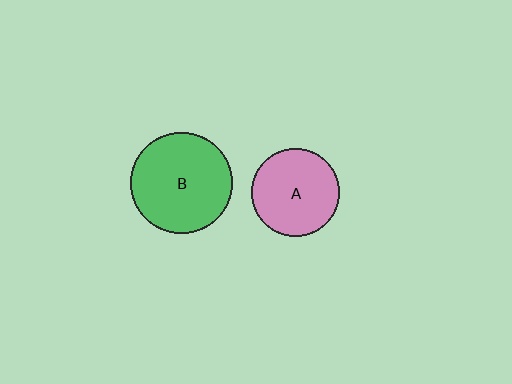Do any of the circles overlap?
No, none of the circles overlap.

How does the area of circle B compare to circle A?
Approximately 1.3 times.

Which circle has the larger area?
Circle B (green).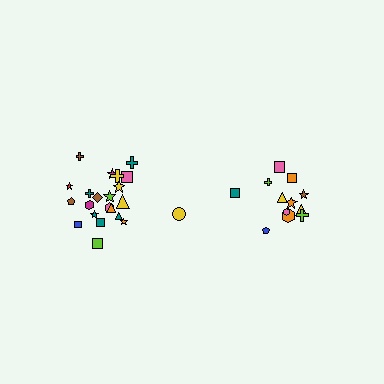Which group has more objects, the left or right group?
The left group.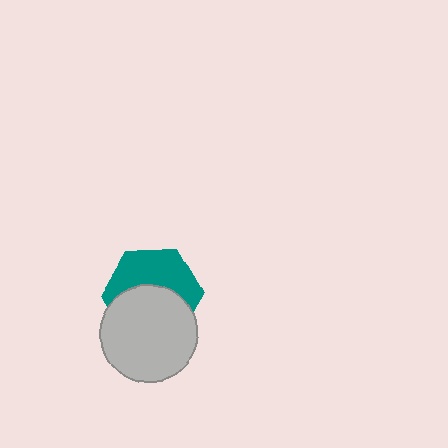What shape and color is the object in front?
The object in front is a light gray circle.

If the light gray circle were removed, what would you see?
You would see the complete teal hexagon.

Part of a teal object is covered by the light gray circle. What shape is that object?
It is a hexagon.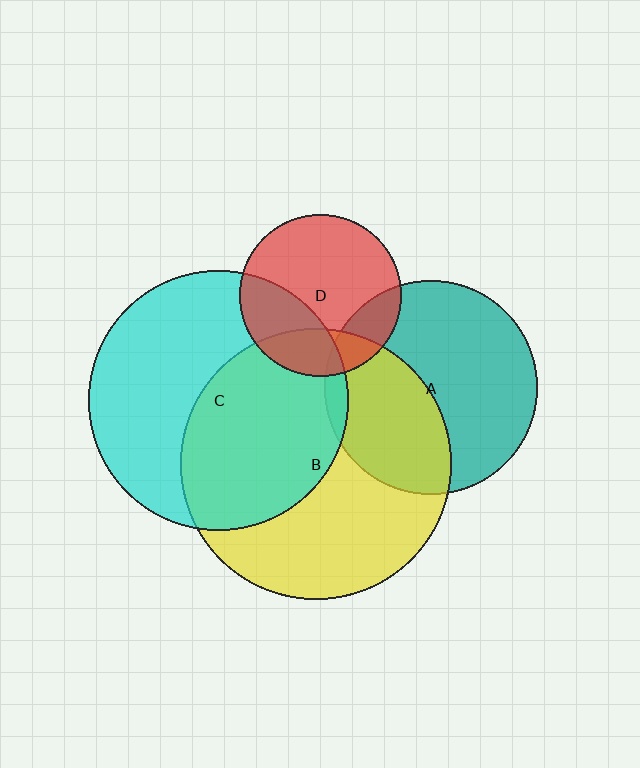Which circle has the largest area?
Circle B (yellow).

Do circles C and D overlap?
Yes.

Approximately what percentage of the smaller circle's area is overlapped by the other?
Approximately 30%.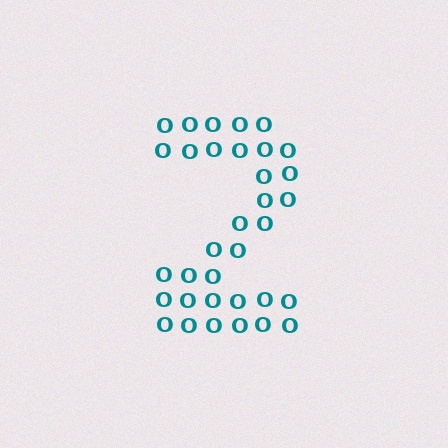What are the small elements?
The small elements are letter O's.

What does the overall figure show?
The overall figure shows the digit 2.